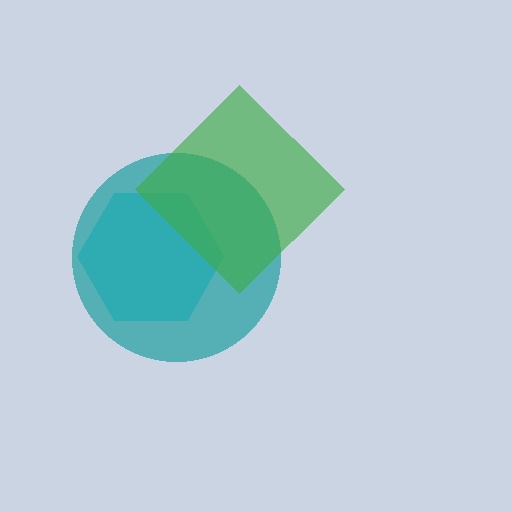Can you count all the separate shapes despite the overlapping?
Yes, there are 3 separate shapes.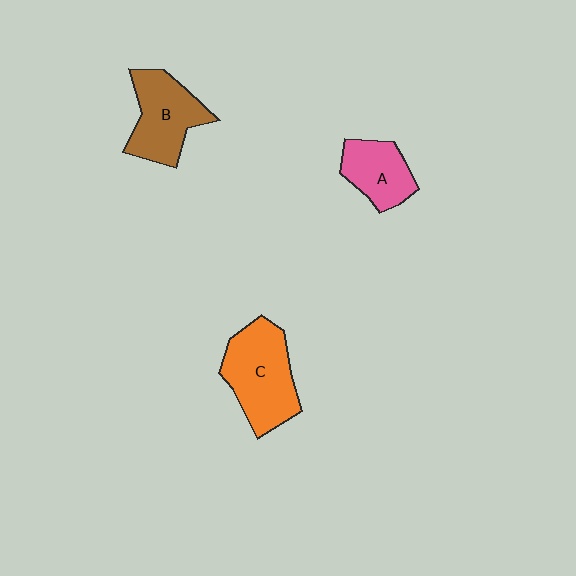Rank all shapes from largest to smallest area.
From largest to smallest: C (orange), B (brown), A (pink).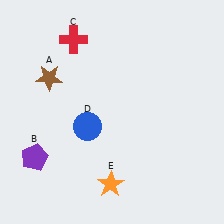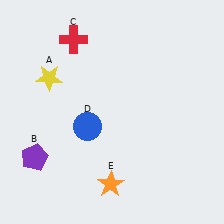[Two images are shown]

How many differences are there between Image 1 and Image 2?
There is 1 difference between the two images.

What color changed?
The star (A) changed from brown in Image 1 to yellow in Image 2.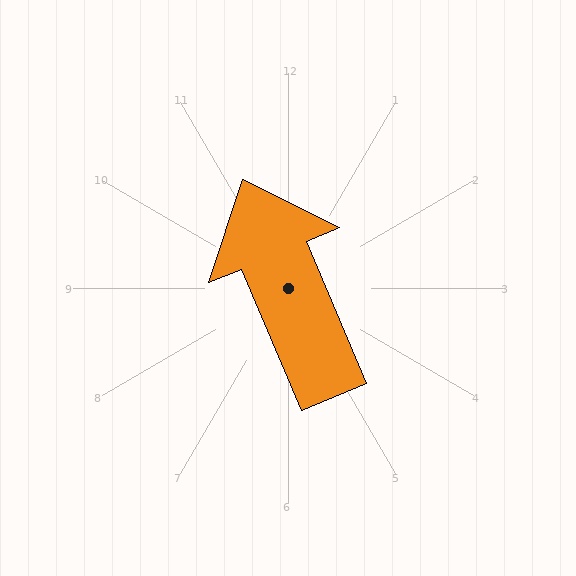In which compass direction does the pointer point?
Northwest.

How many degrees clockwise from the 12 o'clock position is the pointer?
Approximately 337 degrees.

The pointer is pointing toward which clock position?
Roughly 11 o'clock.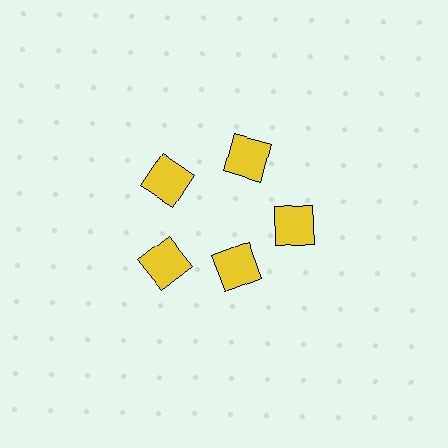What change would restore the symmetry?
The symmetry would be restored by moving it outward, back onto the ring so that all 5 squares sit at equal angles and equal distance from the center.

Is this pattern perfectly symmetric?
No. The 5 yellow squares are arranged in a ring, but one element near the 5 o'clock position is pulled inward toward the center, breaking the 5-fold rotational symmetry.